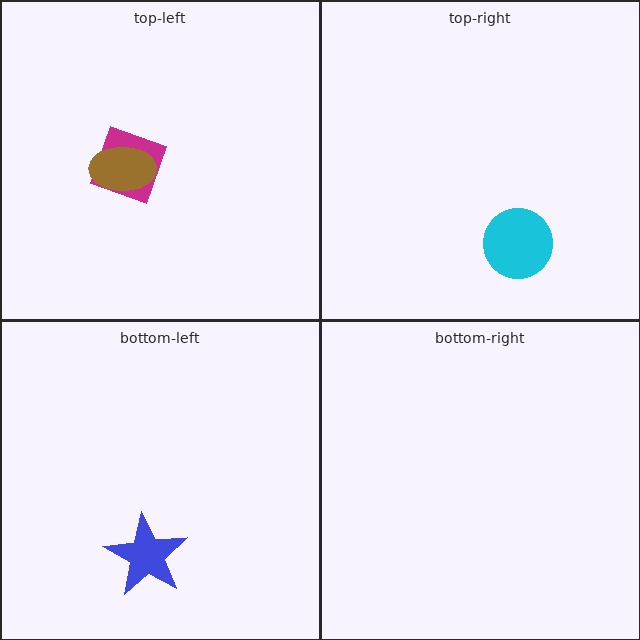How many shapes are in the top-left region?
2.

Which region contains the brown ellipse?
The top-left region.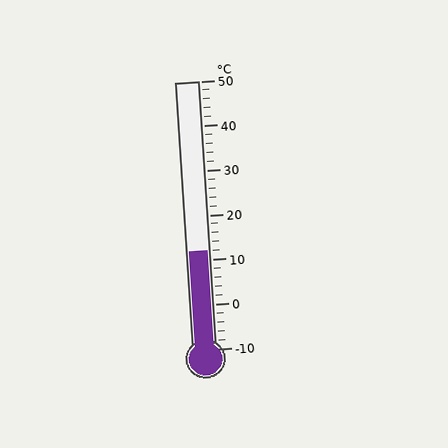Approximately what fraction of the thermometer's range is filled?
The thermometer is filled to approximately 35% of its range.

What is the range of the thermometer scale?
The thermometer scale ranges from -10°C to 50°C.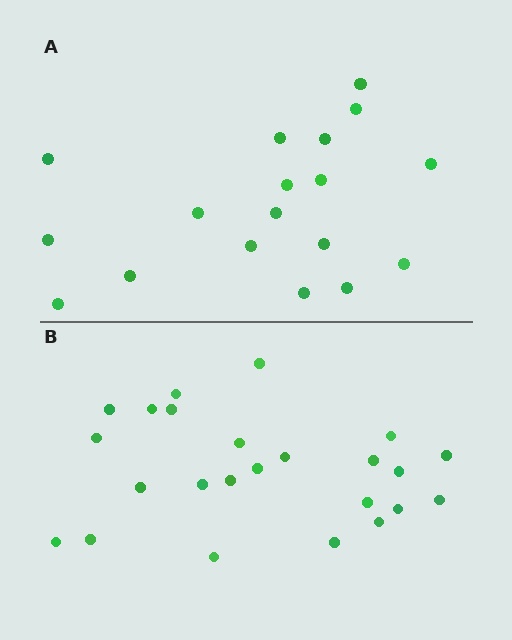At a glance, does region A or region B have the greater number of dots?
Region B (the bottom region) has more dots.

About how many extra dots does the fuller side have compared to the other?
Region B has about 6 more dots than region A.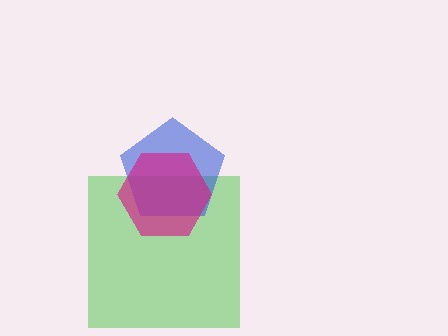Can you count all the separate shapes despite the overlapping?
Yes, there are 3 separate shapes.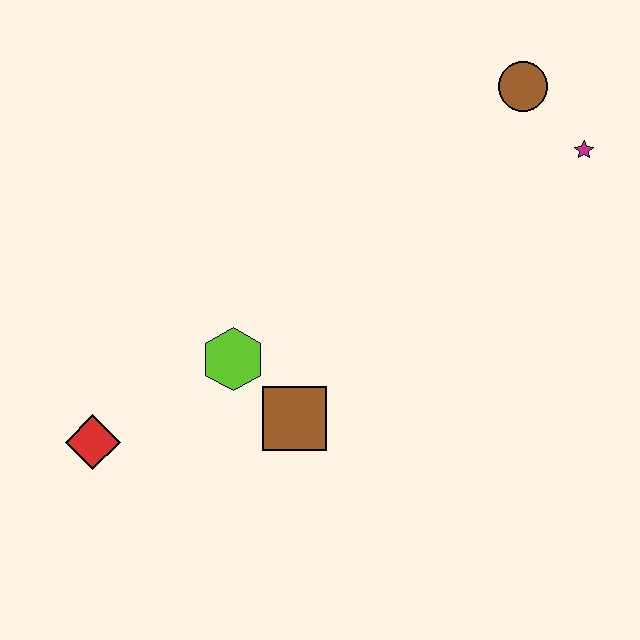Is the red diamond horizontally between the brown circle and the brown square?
No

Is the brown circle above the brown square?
Yes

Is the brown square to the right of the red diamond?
Yes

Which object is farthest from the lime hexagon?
The magenta star is farthest from the lime hexagon.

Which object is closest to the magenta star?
The brown circle is closest to the magenta star.